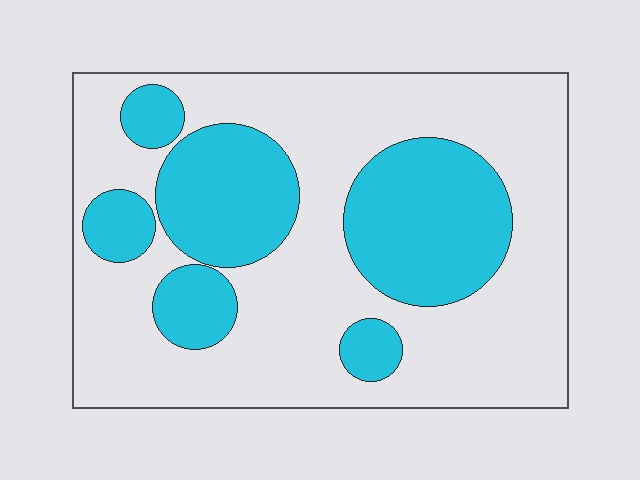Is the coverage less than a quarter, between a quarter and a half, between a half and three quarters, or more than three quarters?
Between a quarter and a half.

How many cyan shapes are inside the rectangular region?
6.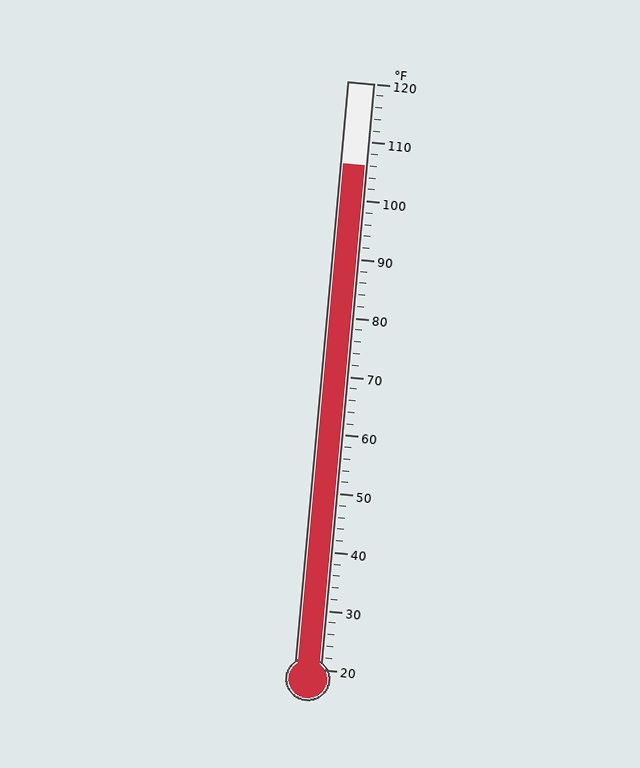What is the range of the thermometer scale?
The thermometer scale ranges from 20°F to 120°F.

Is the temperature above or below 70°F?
The temperature is above 70°F.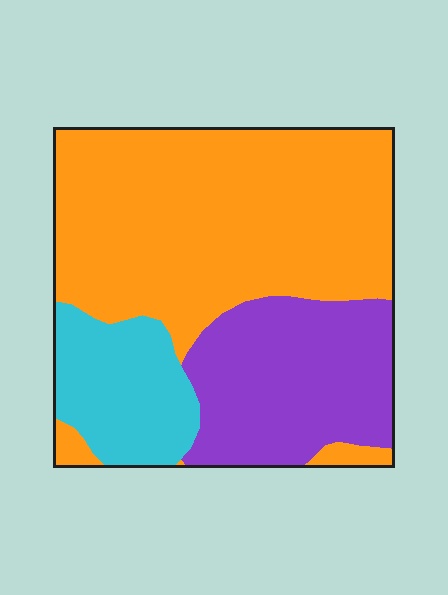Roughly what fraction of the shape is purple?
Purple takes up about one quarter (1/4) of the shape.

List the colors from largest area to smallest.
From largest to smallest: orange, purple, cyan.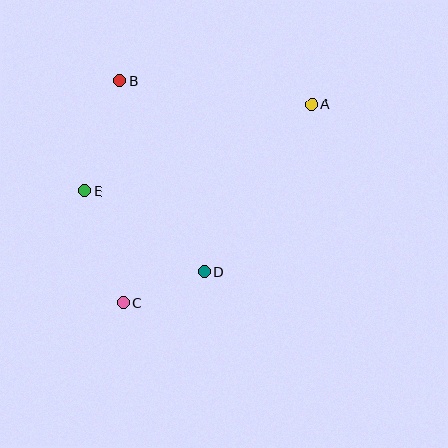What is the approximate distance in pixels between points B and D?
The distance between B and D is approximately 209 pixels.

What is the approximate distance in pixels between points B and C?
The distance between B and C is approximately 222 pixels.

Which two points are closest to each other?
Points C and D are closest to each other.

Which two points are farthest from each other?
Points A and C are farthest from each other.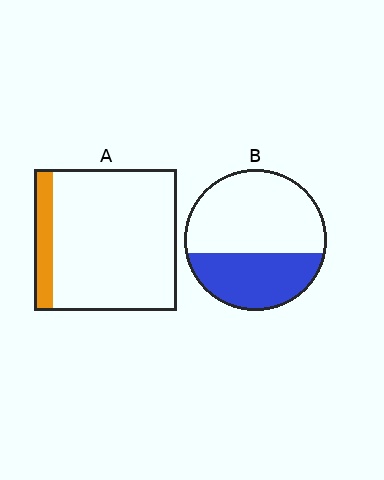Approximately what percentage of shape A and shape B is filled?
A is approximately 15% and B is approximately 40%.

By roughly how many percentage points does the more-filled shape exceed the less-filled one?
By roughly 25 percentage points (B over A).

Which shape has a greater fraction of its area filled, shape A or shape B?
Shape B.